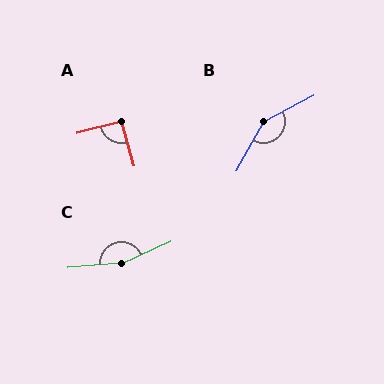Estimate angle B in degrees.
Approximately 147 degrees.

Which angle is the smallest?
A, at approximately 91 degrees.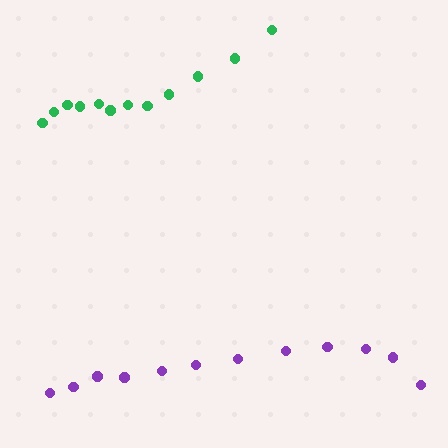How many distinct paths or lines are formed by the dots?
There are 2 distinct paths.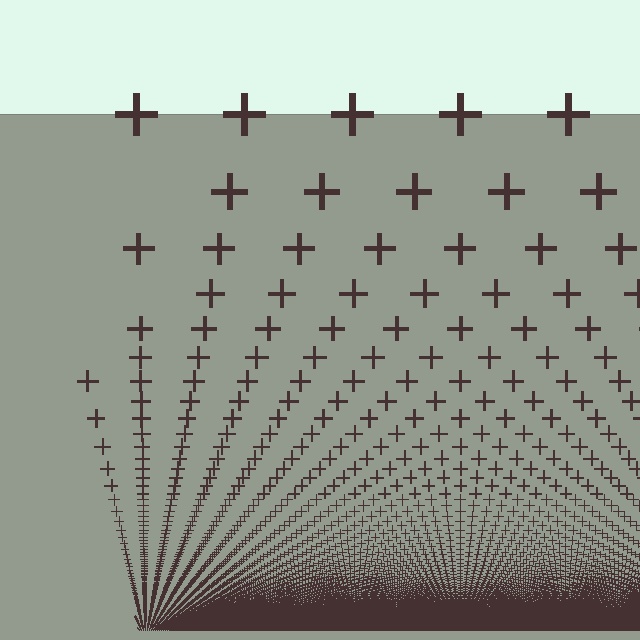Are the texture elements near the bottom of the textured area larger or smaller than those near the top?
Smaller. The gradient is inverted — elements near the bottom are smaller and denser.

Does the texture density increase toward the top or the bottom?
Density increases toward the bottom.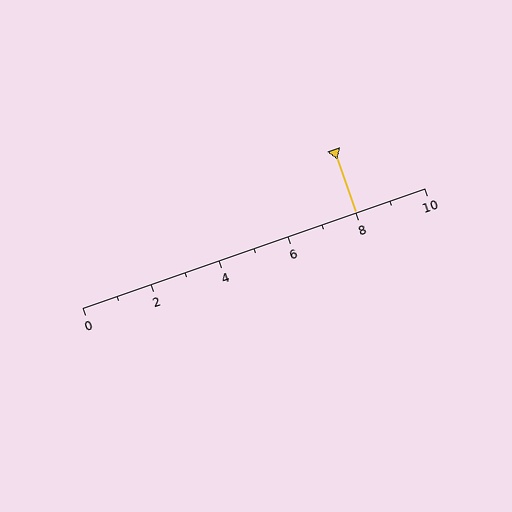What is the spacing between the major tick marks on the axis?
The major ticks are spaced 2 apart.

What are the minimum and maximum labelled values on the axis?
The axis runs from 0 to 10.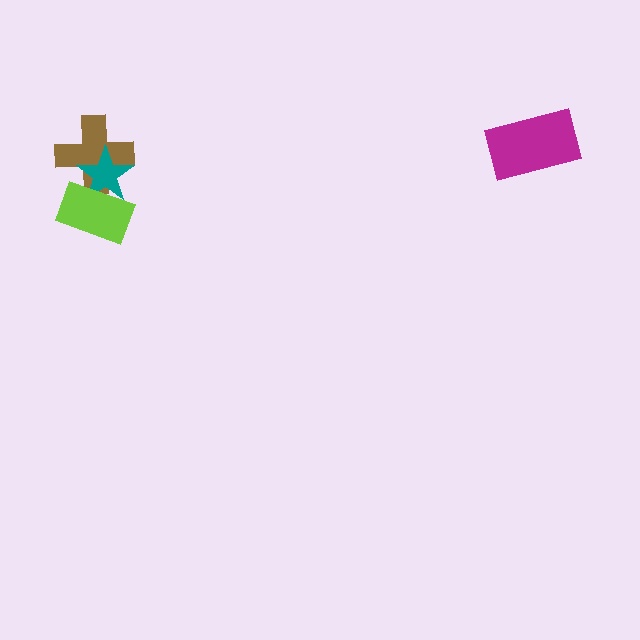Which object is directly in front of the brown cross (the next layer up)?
The teal star is directly in front of the brown cross.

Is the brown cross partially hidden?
Yes, it is partially covered by another shape.